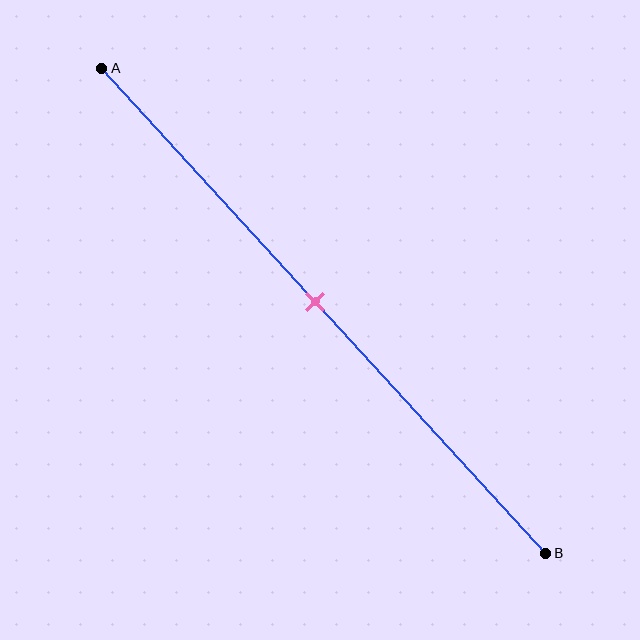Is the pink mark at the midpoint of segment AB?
Yes, the mark is approximately at the midpoint.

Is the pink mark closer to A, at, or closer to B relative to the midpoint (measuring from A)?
The pink mark is approximately at the midpoint of segment AB.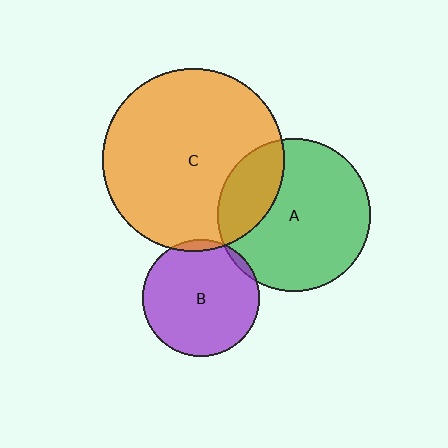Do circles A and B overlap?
Yes.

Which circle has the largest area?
Circle C (orange).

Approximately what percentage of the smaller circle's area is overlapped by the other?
Approximately 5%.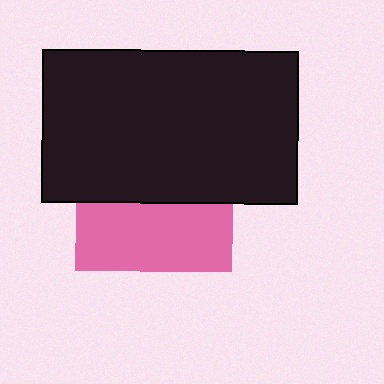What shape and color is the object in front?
The object in front is a black rectangle.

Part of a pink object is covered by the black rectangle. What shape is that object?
It is a square.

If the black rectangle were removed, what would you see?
You would see the complete pink square.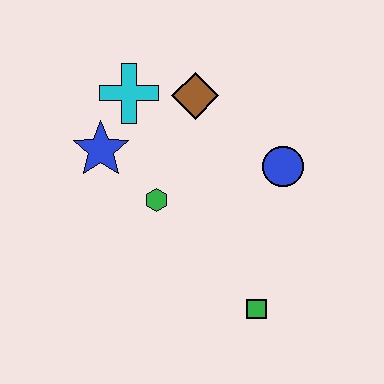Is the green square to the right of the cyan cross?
Yes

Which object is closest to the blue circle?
The brown diamond is closest to the blue circle.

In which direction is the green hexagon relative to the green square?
The green hexagon is above the green square.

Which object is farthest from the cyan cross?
The green square is farthest from the cyan cross.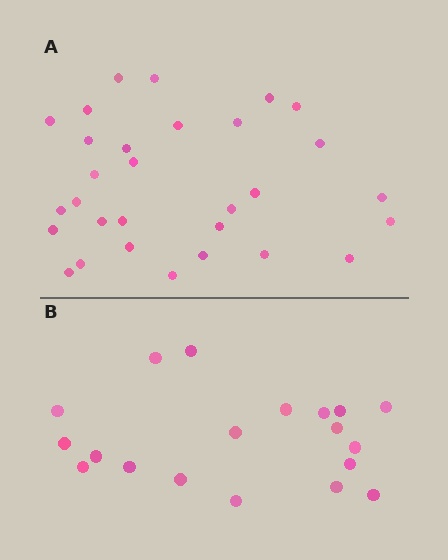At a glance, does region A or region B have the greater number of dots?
Region A (the top region) has more dots.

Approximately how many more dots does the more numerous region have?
Region A has roughly 12 or so more dots than region B.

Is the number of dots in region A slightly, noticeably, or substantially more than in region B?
Region A has substantially more. The ratio is roughly 1.6 to 1.